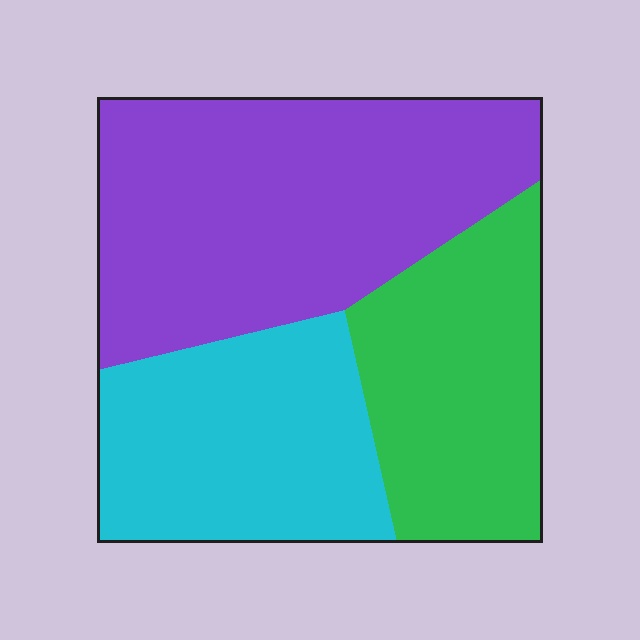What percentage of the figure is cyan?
Cyan covers roughly 30% of the figure.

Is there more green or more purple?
Purple.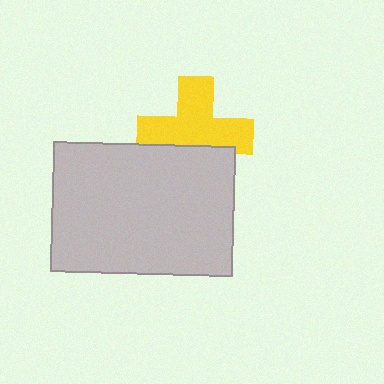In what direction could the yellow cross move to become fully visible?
The yellow cross could move up. That would shift it out from behind the light gray rectangle entirely.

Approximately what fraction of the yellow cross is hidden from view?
Roughly 31% of the yellow cross is hidden behind the light gray rectangle.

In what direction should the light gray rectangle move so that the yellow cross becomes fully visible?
The light gray rectangle should move down. That is the shortest direction to clear the overlap and leave the yellow cross fully visible.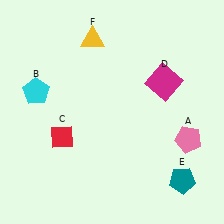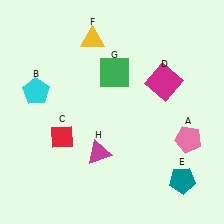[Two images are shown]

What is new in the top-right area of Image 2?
A green square (G) was added in the top-right area of Image 2.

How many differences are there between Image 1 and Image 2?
There are 2 differences between the two images.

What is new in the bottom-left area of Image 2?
A magenta triangle (H) was added in the bottom-left area of Image 2.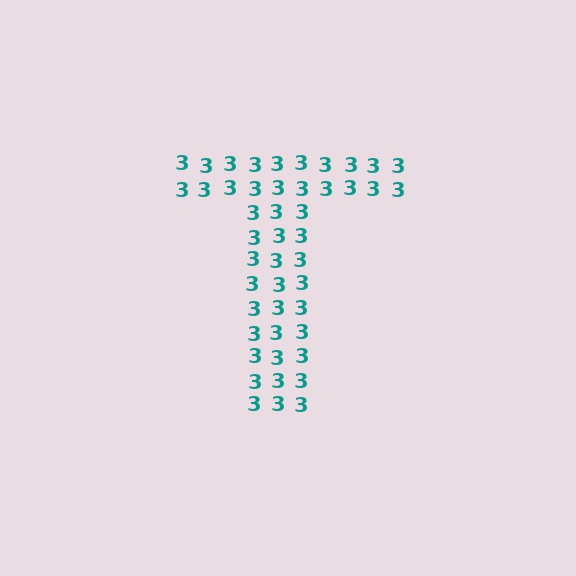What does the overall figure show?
The overall figure shows the letter T.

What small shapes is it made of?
It is made of small digit 3's.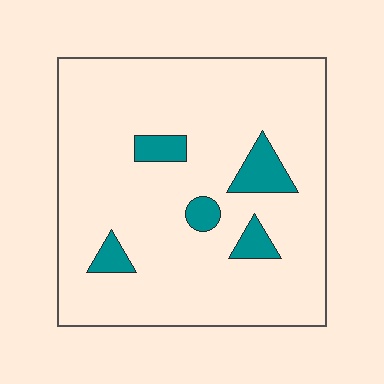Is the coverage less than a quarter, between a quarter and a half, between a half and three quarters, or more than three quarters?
Less than a quarter.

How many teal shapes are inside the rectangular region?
5.